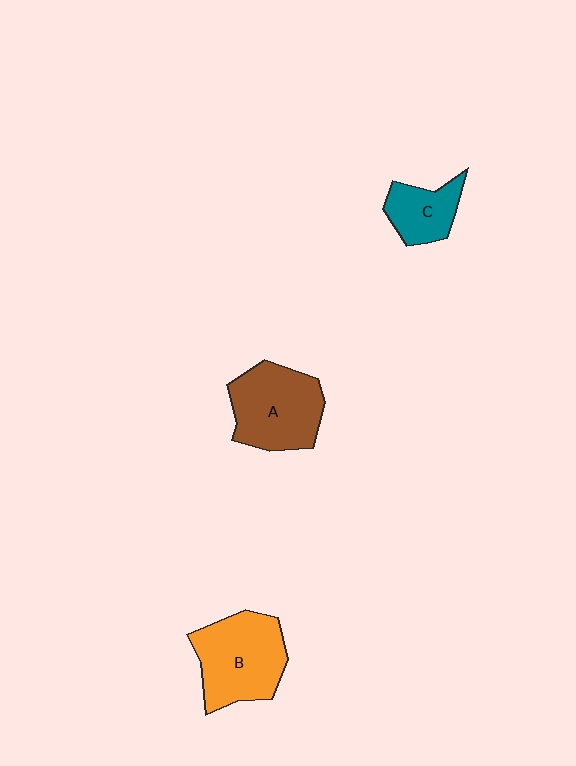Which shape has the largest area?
Shape B (orange).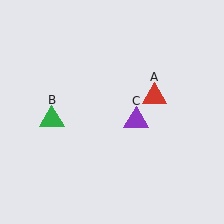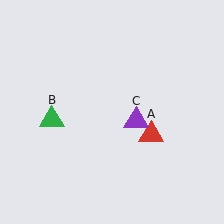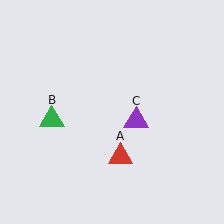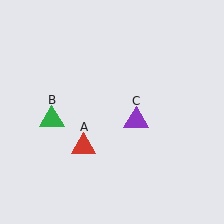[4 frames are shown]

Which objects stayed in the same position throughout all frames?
Green triangle (object B) and purple triangle (object C) remained stationary.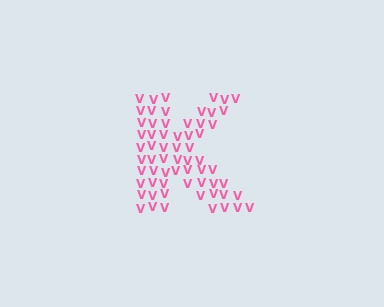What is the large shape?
The large shape is the letter K.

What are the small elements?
The small elements are letter V's.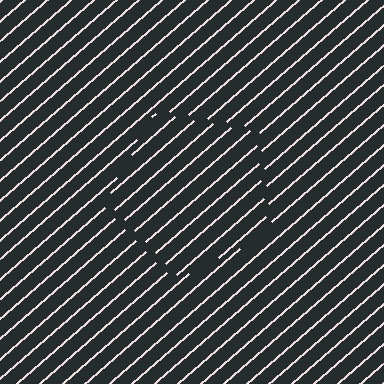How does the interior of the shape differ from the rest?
The interior of the shape contains the same grating, shifted by half a period — the contour is defined by the phase discontinuity where line-ends from the inner and outer gratings abut.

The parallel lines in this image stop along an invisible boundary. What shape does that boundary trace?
An illusory pentagon. The interior of the shape contains the same grating, shifted by half a period — the contour is defined by the phase discontinuity where line-ends from the inner and outer gratings abut.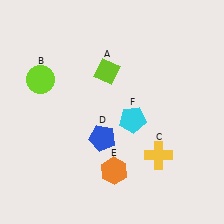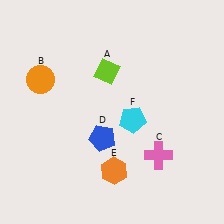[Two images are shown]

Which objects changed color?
B changed from lime to orange. C changed from yellow to pink.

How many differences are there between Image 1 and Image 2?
There are 2 differences between the two images.